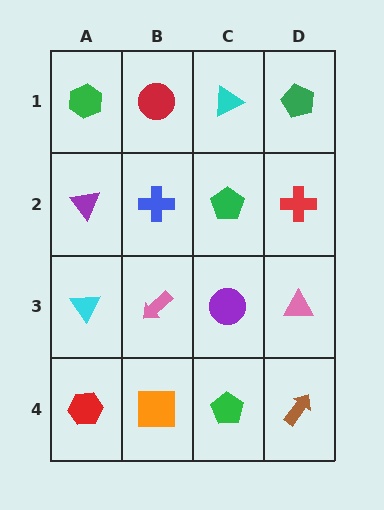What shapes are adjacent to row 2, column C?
A cyan triangle (row 1, column C), a purple circle (row 3, column C), a blue cross (row 2, column B), a red cross (row 2, column D).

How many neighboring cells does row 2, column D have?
3.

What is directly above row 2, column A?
A green hexagon.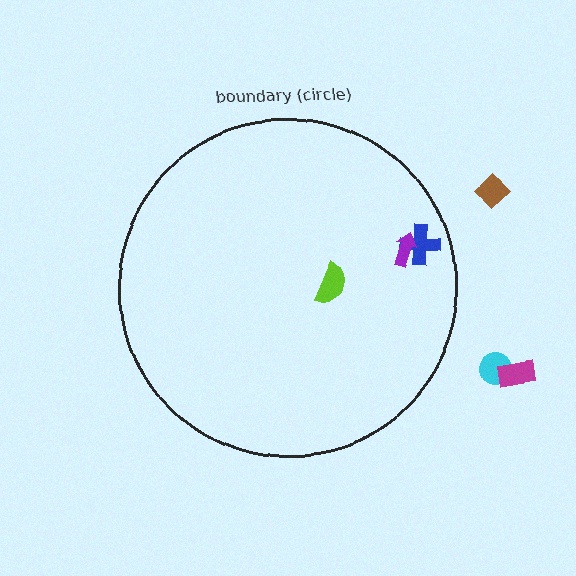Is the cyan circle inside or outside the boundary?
Outside.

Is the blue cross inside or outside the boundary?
Inside.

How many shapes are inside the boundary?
3 inside, 3 outside.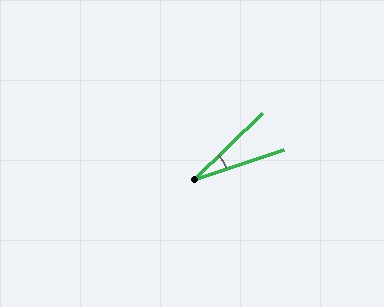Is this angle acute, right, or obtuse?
It is acute.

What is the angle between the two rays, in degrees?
Approximately 26 degrees.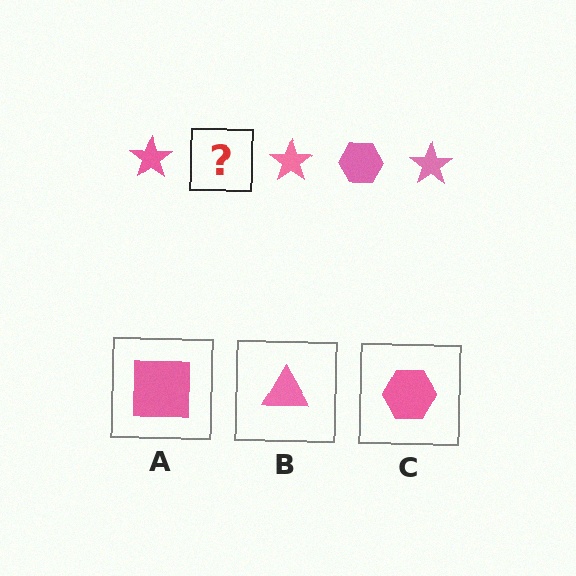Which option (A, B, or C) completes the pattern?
C.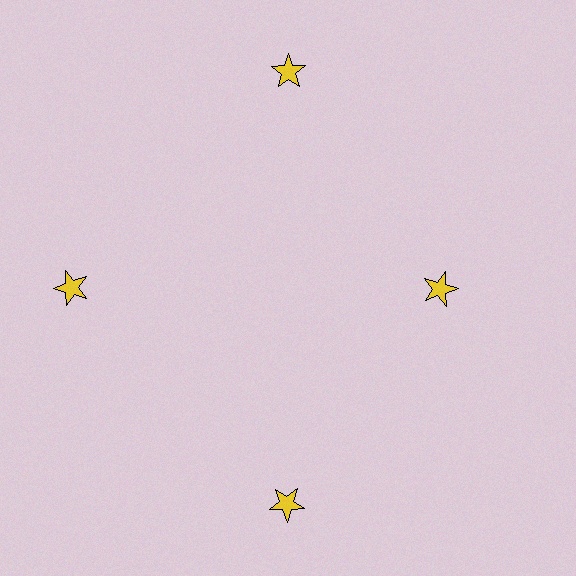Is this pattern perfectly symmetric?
No. The 4 yellow stars are arranged in a ring, but one element near the 3 o'clock position is pulled inward toward the center, breaking the 4-fold rotational symmetry.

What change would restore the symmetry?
The symmetry would be restored by moving it outward, back onto the ring so that all 4 stars sit at equal angles and equal distance from the center.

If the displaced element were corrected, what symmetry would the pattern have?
It would have 4-fold rotational symmetry — the pattern would map onto itself every 90 degrees.